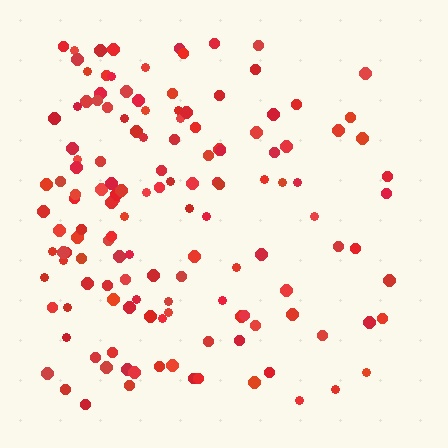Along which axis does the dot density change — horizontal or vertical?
Horizontal.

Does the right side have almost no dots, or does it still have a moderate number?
Still a moderate number, just noticeably fewer than the left.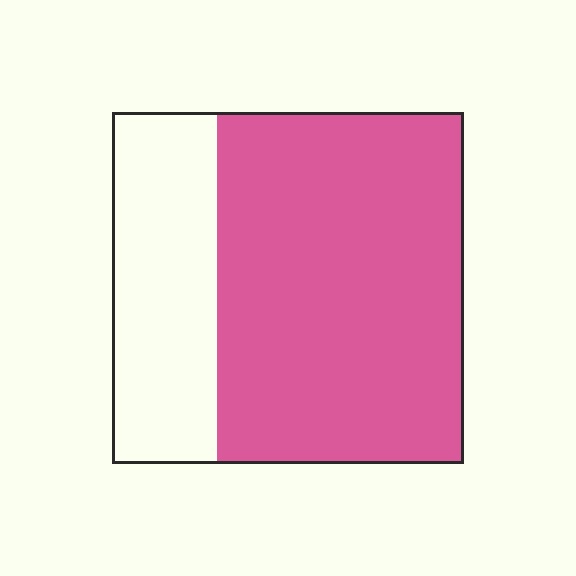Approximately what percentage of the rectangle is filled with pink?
Approximately 70%.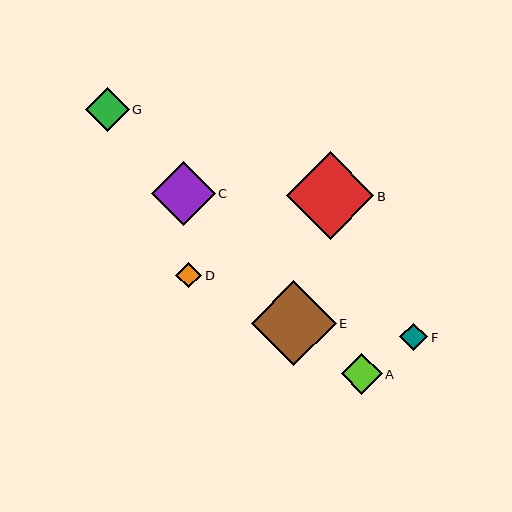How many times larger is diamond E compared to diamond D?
Diamond E is approximately 3.3 times the size of diamond D.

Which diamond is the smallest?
Diamond D is the smallest with a size of approximately 26 pixels.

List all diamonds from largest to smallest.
From largest to smallest: B, E, C, G, A, F, D.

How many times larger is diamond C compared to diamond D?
Diamond C is approximately 2.5 times the size of diamond D.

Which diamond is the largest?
Diamond B is the largest with a size of approximately 88 pixels.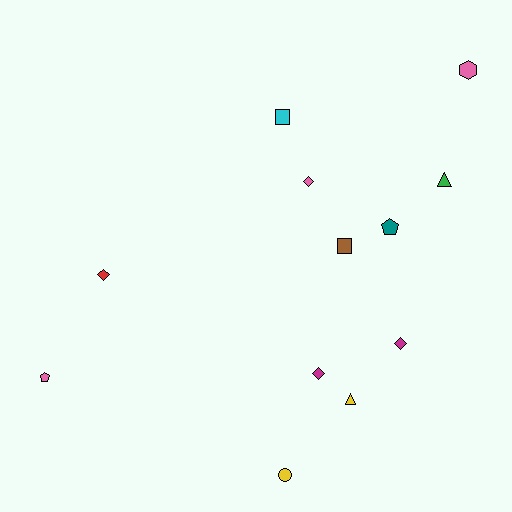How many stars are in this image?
There are no stars.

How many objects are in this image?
There are 12 objects.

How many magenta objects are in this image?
There are 2 magenta objects.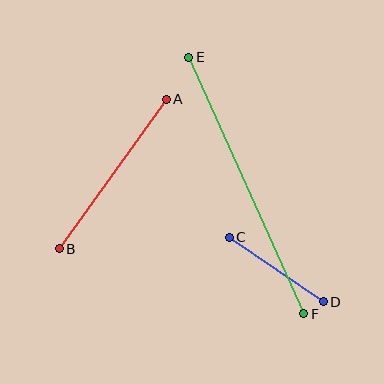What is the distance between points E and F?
The distance is approximately 281 pixels.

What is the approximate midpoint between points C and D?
The midpoint is at approximately (276, 270) pixels.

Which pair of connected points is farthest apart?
Points E and F are farthest apart.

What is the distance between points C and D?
The distance is approximately 114 pixels.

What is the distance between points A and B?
The distance is approximately 184 pixels.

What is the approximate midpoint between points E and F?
The midpoint is at approximately (246, 186) pixels.